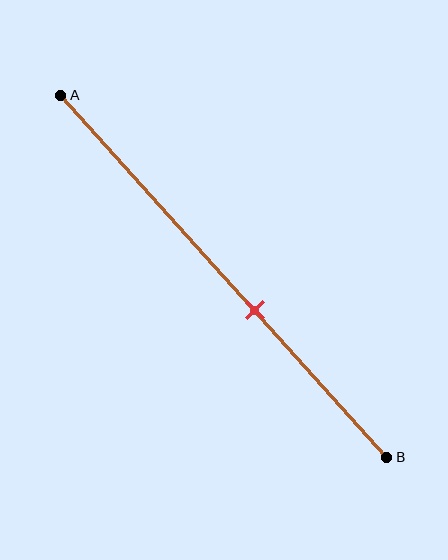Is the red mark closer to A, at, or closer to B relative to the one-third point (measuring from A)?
The red mark is closer to point B than the one-third point of segment AB.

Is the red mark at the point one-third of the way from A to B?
No, the mark is at about 60% from A, not at the 33% one-third point.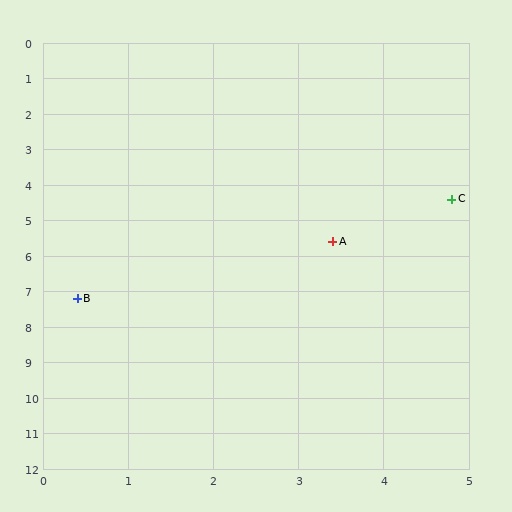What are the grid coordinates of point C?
Point C is at approximately (4.8, 4.4).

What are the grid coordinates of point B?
Point B is at approximately (0.4, 7.2).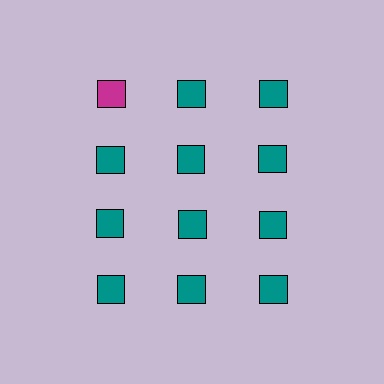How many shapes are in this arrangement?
There are 12 shapes arranged in a grid pattern.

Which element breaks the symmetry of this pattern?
The magenta square in the top row, leftmost column breaks the symmetry. All other shapes are teal squares.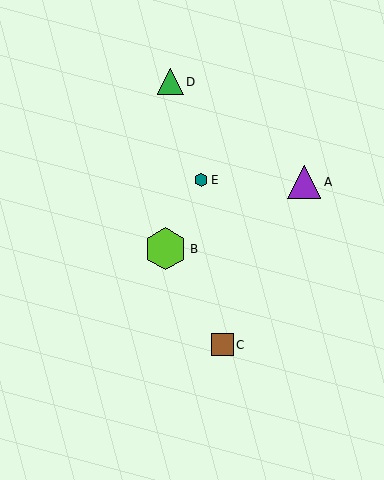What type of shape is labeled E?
Shape E is a teal hexagon.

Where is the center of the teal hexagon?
The center of the teal hexagon is at (201, 180).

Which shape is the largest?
The lime hexagon (labeled B) is the largest.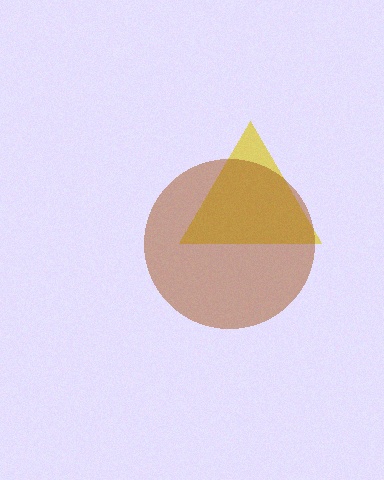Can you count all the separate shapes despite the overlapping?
Yes, there are 2 separate shapes.